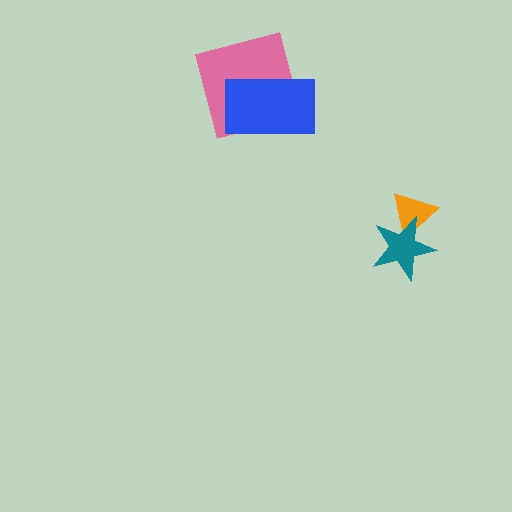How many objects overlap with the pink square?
1 object overlaps with the pink square.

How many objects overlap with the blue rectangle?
1 object overlaps with the blue rectangle.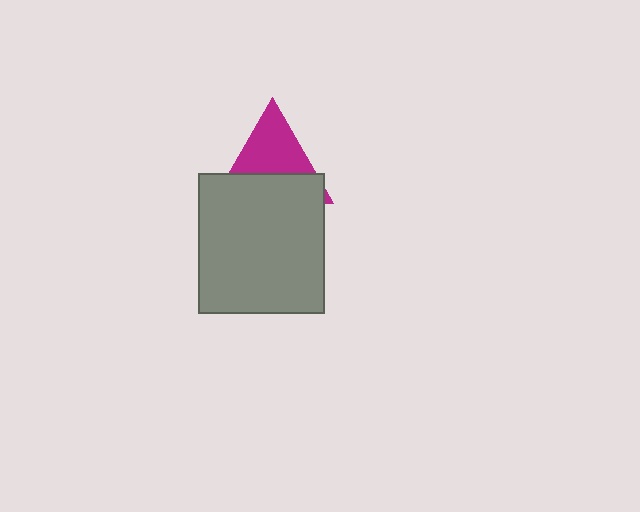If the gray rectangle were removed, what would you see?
You would see the complete magenta triangle.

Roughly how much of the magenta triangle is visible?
About half of it is visible (roughly 53%).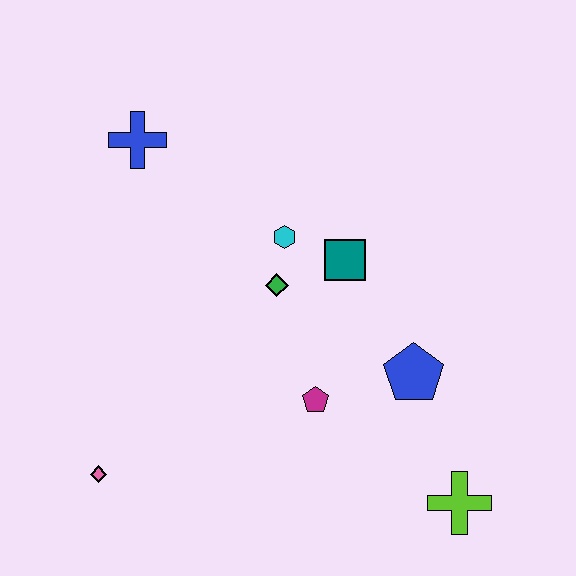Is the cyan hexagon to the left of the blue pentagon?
Yes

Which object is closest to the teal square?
The cyan hexagon is closest to the teal square.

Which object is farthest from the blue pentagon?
The blue cross is farthest from the blue pentagon.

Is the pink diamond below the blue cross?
Yes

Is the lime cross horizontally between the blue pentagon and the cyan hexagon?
No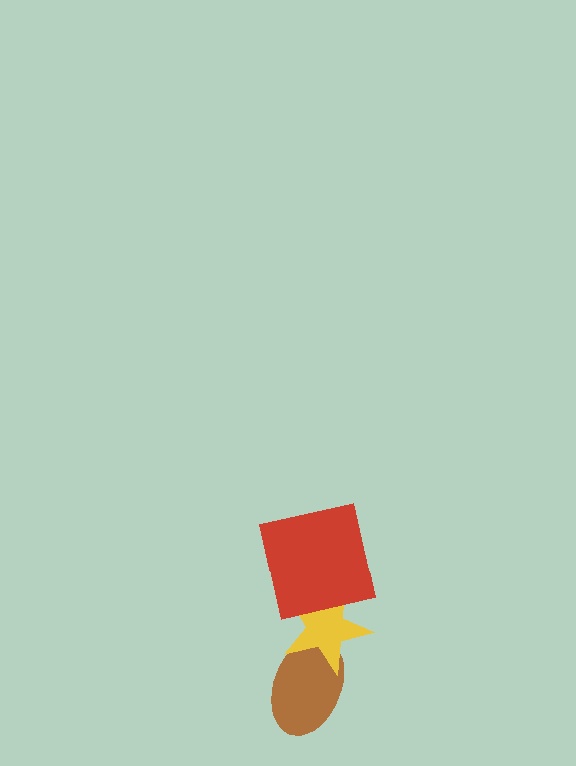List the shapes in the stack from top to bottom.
From top to bottom: the red square, the yellow star, the brown ellipse.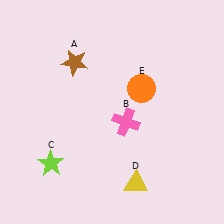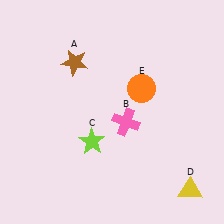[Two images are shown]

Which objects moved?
The objects that moved are: the lime star (C), the yellow triangle (D).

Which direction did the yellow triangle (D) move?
The yellow triangle (D) moved right.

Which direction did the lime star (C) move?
The lime star (C) moved right.